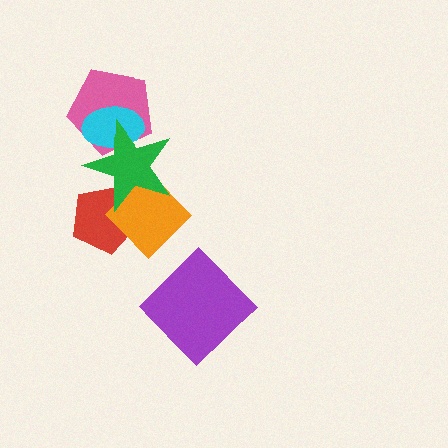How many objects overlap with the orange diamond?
2 objects overlap with the orange diamond.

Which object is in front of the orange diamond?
The green star is in front of the orange diamond.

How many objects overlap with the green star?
4 objects overlap with the green star.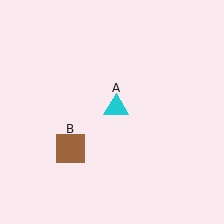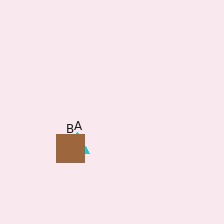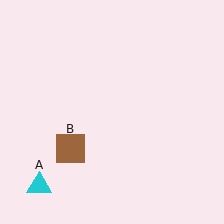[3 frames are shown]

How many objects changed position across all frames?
1 object changed position: cyan triangle (object A).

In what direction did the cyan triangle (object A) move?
The cyan triangle (object A) moved down and to the left.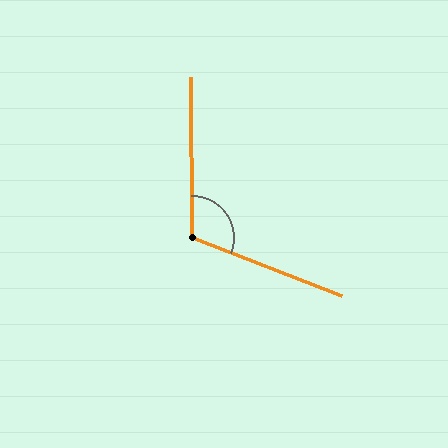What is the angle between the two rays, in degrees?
Approximately 112 degrees.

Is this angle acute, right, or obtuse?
It is obtuse.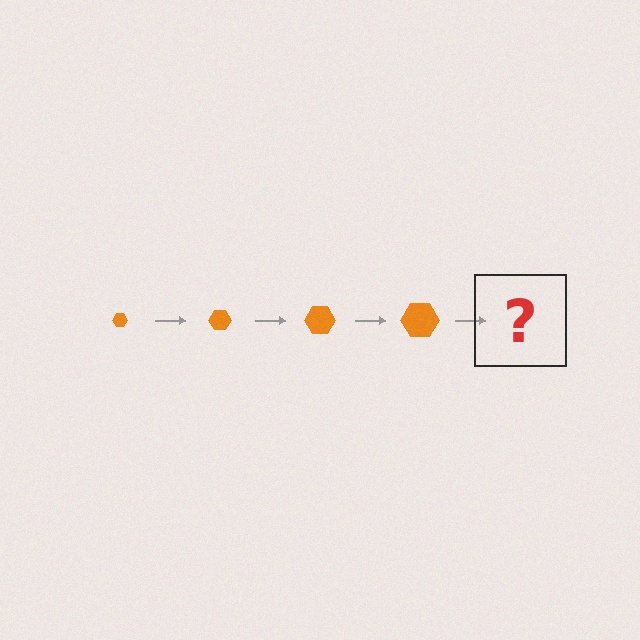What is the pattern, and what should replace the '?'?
The pattern is that the hexagon gets progressively larger each step. The '?' should be an orange hexagon, larger than the previous one.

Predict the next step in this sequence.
The next step is an orange hexagon, larger than the previous one.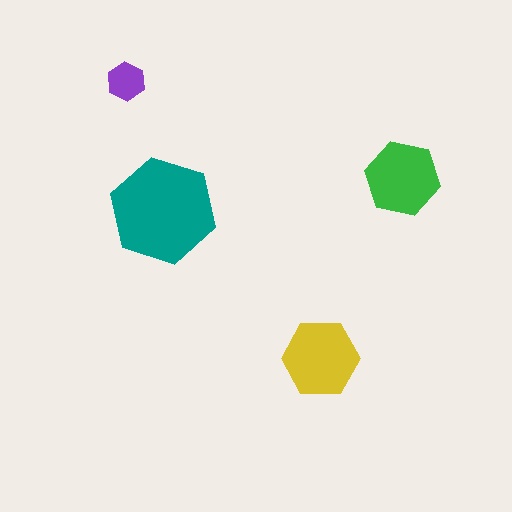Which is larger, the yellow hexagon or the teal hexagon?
The teal one.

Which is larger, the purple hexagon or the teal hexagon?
The teal one.